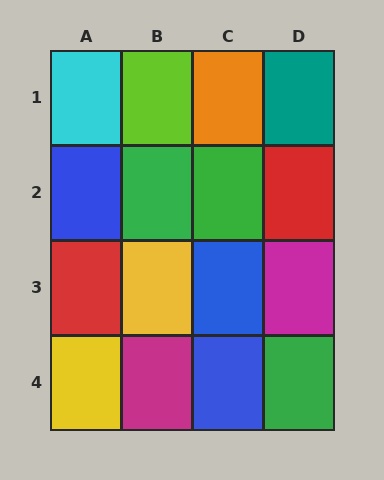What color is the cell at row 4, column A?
Yellow.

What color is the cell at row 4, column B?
Magenta.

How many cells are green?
3 cells are green.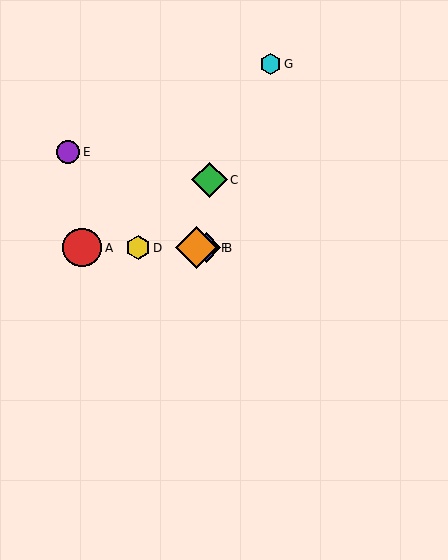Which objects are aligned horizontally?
Objects A, B, D, F are aligned horizontally.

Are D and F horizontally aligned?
Yes, both are at y≈248.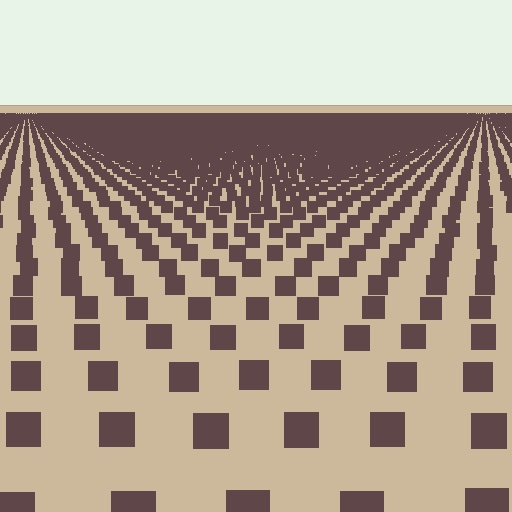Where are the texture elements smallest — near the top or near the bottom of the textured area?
Near the top.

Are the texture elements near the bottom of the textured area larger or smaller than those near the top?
Larger. Near the bottom, elements are closer to the viewer and appear at a bigger on-screen size.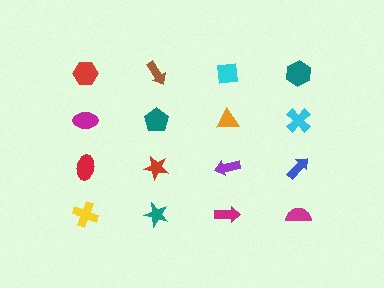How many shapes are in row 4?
4 shapes.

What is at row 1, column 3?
A cyan square.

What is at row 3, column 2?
A red star.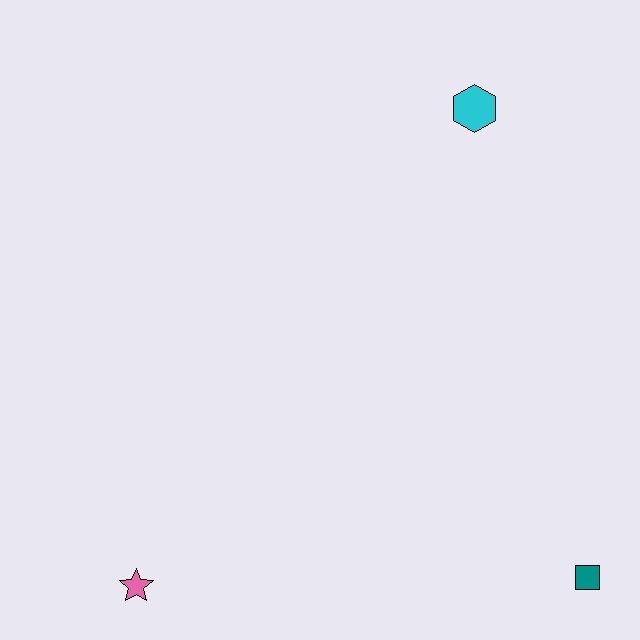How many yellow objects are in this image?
There are no yellow objects.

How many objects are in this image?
There are 3 objects.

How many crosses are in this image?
There are no crosses.